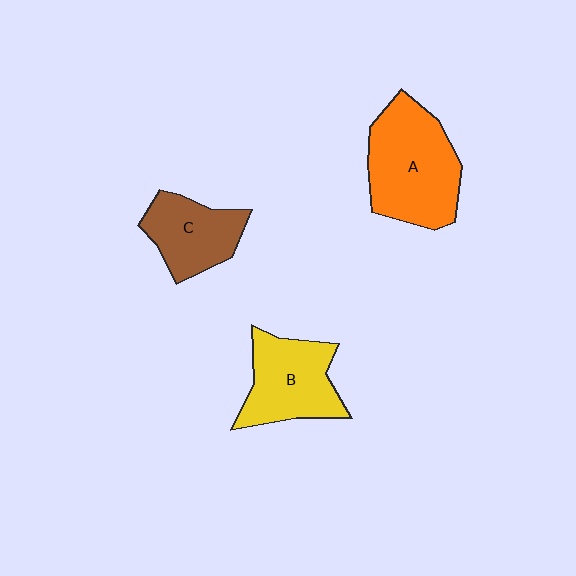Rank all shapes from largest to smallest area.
From largest to smallest: A (orange), B (yellow), C (brown).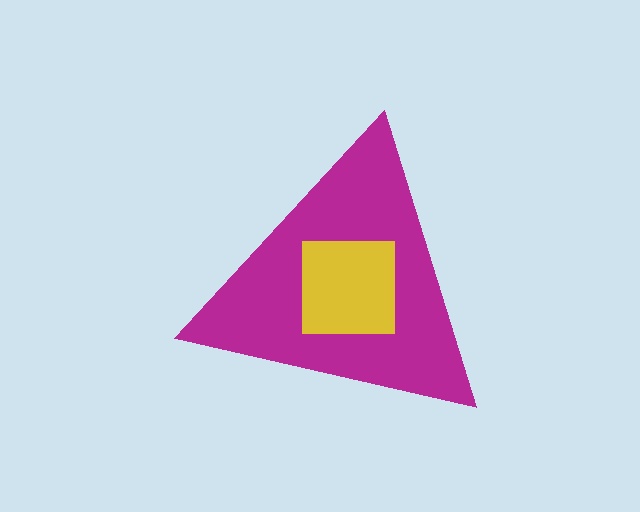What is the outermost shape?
The magenta triangle.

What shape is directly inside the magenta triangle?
The yellow square.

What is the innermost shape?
The yellow square.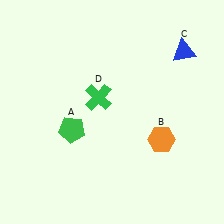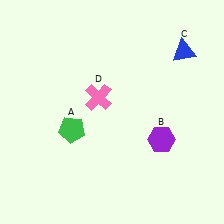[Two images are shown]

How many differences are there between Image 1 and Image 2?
There are 2 differences between the two images.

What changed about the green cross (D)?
In Image 1, D is green. In Image 2, it changed to pink.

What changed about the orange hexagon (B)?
In Image 1, B is orange. In Image 2, it changed to purple.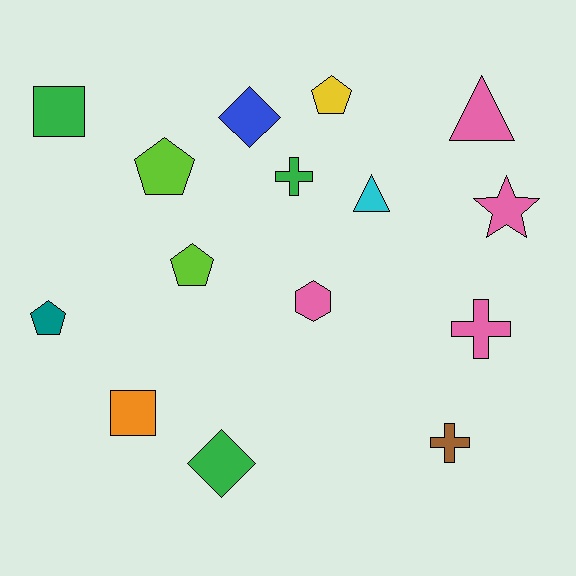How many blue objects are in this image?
There is 1 blue object.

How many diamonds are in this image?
There are 2 diamonds.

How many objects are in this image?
There are 15 objects.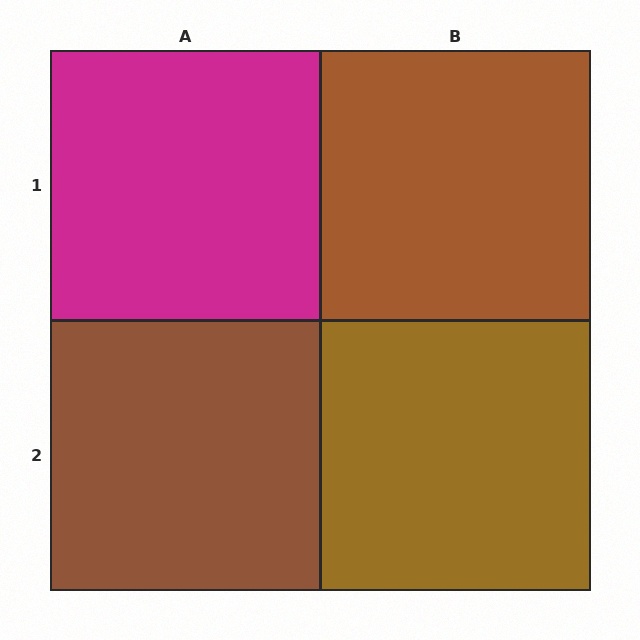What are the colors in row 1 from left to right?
Magenta, brown.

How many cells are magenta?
1 cell is magenta.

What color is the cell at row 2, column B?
Brown.